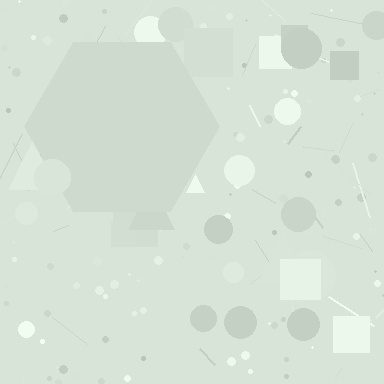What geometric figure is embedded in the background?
A hexagon is embedded in the background.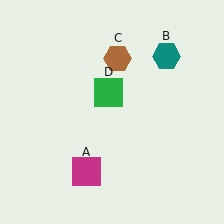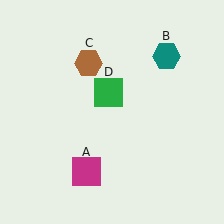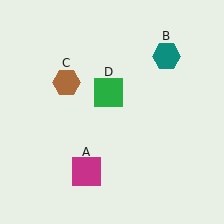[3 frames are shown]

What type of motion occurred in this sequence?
The brown hexagon (object C) rotated counterclockwise around the center of the scene.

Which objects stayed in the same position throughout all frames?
Magenta square (object A) and teal hexagon (object B) and green square (object D) remained stationary.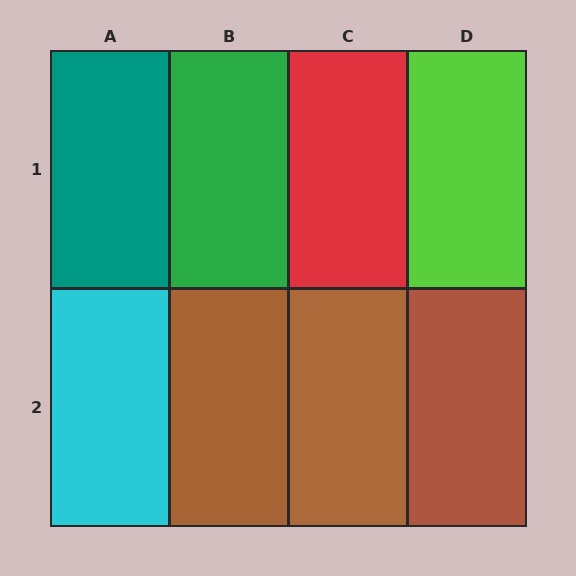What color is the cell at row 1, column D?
Lime.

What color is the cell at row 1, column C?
Red.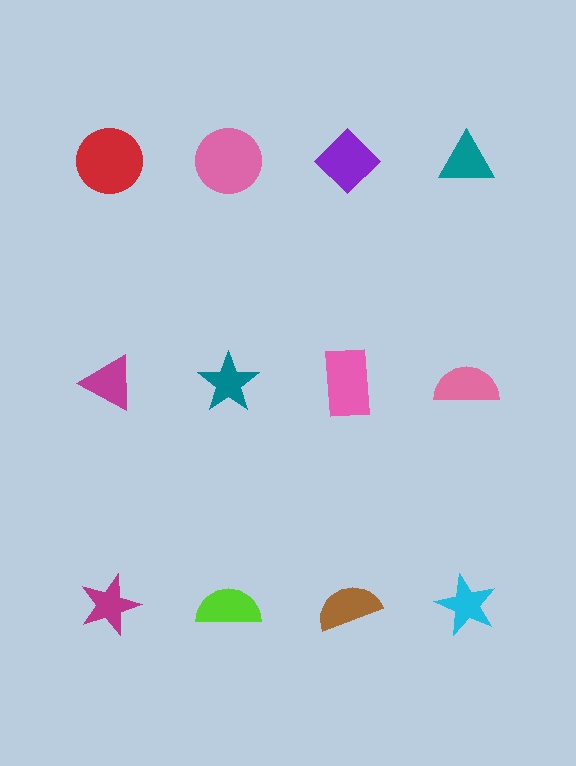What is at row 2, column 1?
A magenta triangle.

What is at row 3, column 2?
A lime semicircle.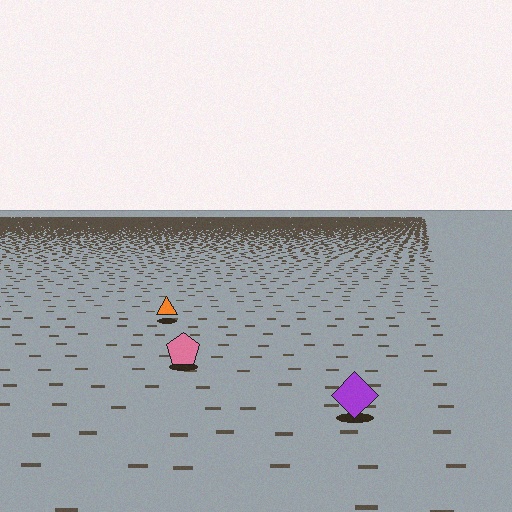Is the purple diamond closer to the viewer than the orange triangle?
Yes. The purple diamond is closer — you can tell from the texture gradient: the ground texture is coarser near it.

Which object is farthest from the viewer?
The orange triangle is farthest from the viewer. It appears smaller and the ground texture around it is denser.